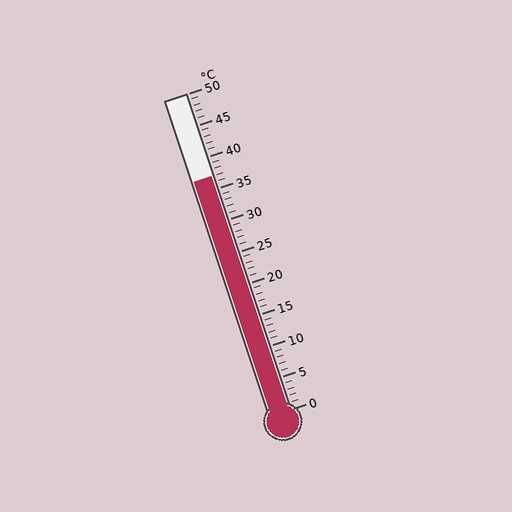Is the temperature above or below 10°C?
The temperature is above 10°C.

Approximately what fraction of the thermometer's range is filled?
The thermometer is filled to approximately 75% of its range.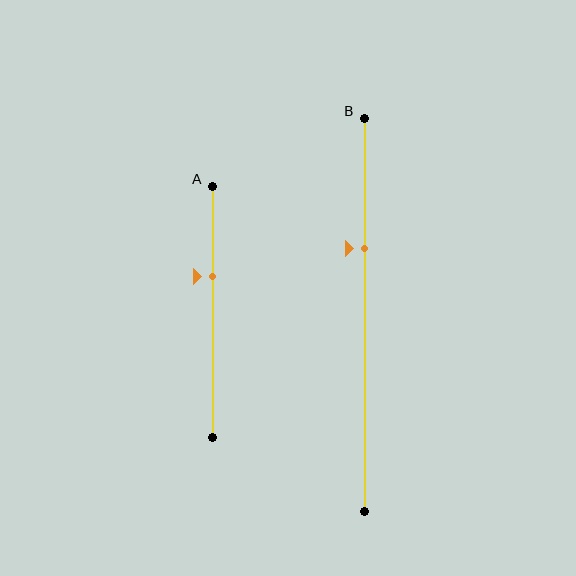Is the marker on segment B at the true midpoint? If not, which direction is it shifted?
No, the marker on segment B is shifted upward by about 17% of the segment length.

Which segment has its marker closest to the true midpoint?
Segment A has its marker closest to the true midpoint.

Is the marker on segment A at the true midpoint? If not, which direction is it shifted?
No, the marker on segment A is shifted upward by about 14% of the segment length.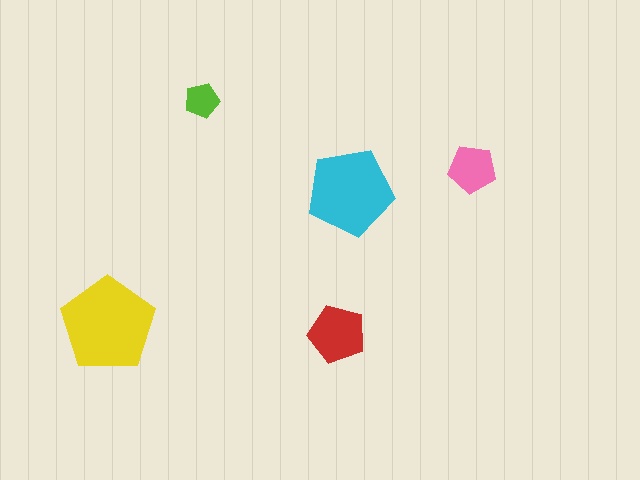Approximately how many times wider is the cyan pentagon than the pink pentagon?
About 2 times wider.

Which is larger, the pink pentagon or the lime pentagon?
The pink one.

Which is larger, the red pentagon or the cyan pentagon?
The cyan one.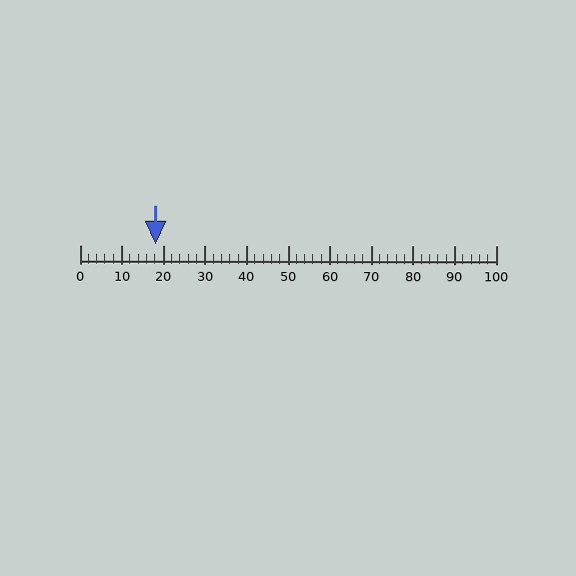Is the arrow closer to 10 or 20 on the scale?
The arrow is closer to 20.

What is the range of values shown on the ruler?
The ruler shows values from 0 to 100.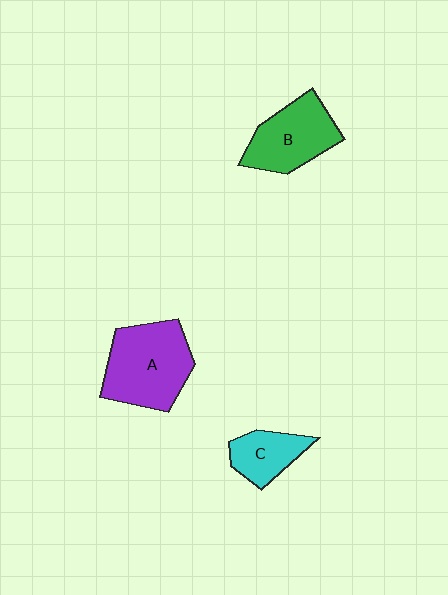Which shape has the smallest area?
Shape C (cyan).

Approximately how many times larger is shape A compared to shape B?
Approximately 1.3 times.